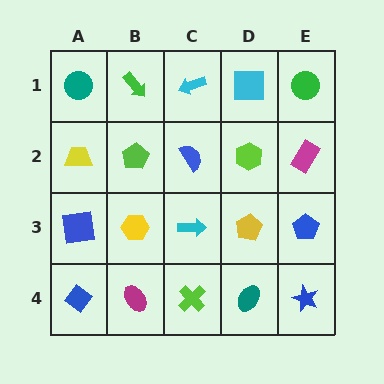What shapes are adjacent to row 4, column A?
A blue square (row 3, column A), a magenta ellipse (row 4, column B).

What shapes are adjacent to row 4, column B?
A yellow hexagon (row 3, column B), a blue diamond (row 4, column A), a lime cross (row 4, column C).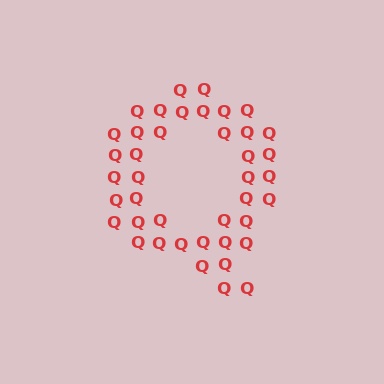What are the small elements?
The small elements are letter Q's.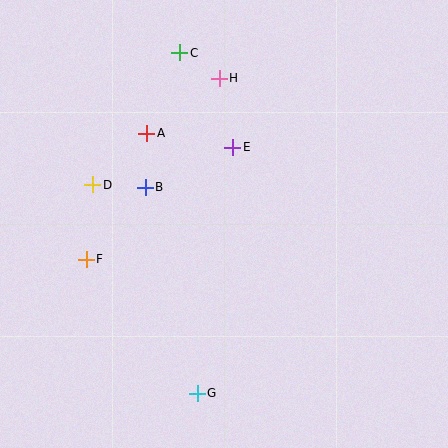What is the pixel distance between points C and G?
The distance between C and G is 341 pixels.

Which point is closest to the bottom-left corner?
Point G is closest to the bottom-left corner.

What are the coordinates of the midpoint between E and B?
The midpoint between E and B is at (189, 167).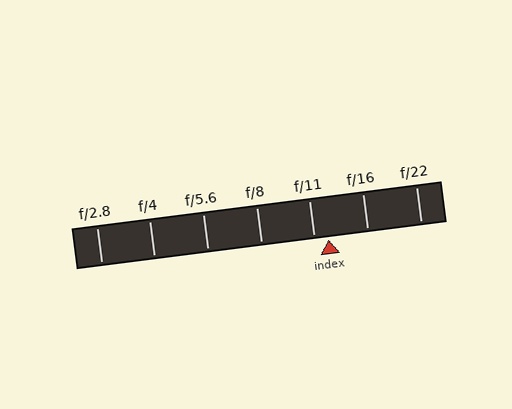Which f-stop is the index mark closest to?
The index mark is closest to f/11.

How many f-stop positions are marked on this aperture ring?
There are 7 f-stop positions marked.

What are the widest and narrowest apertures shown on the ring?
The widest aperture shown is f/2.8 and the narrowest is f/22.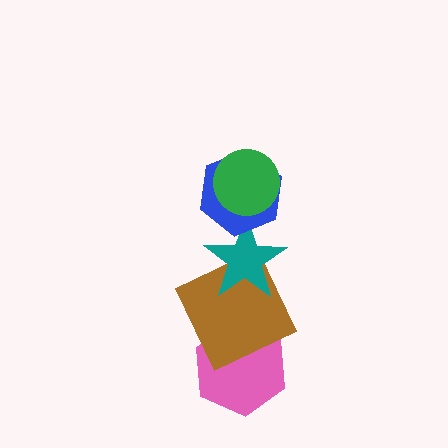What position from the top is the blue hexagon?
The blue hexagon is 2nd from the top.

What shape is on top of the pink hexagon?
The brown square is on top of the pink hexagon.